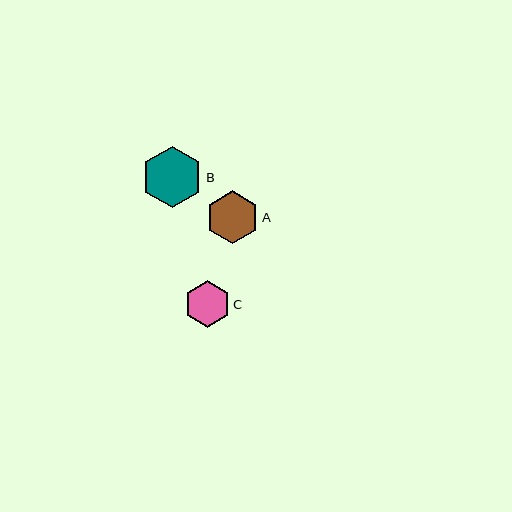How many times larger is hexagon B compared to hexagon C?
Hexagon B is approximately 1.3 times the size of hexagon C.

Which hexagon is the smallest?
Hexagon C is the smallest with a size of approximately 46 pixels.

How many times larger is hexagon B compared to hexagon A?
Hexagon B is approximately 1.1 times the size of hexagon A.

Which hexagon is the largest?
Hexagon B is the largest with a size of approximately 61 pixels.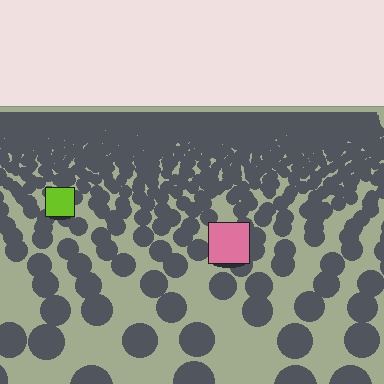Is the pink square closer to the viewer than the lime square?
Yes. The pink square is closer — you can tell from the texture gradient: the ground texture is coarser near it.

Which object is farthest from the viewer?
The lime square is farthest from the viewer. It appears smaller and the ground texture around it is denser.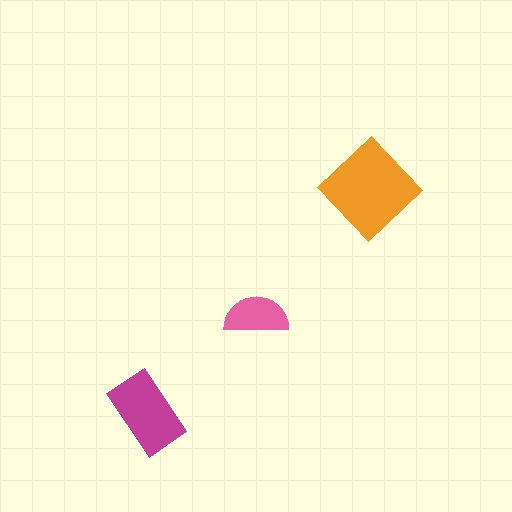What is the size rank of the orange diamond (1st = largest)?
1st.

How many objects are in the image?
There are 3 objects in the image.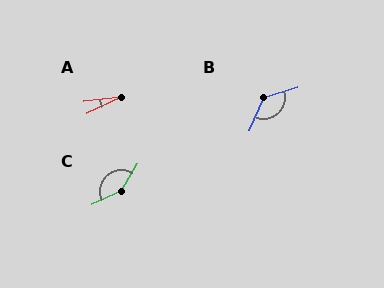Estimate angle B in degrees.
Approximately 129 degrees.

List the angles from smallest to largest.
A (19°), B (129°), C (147°).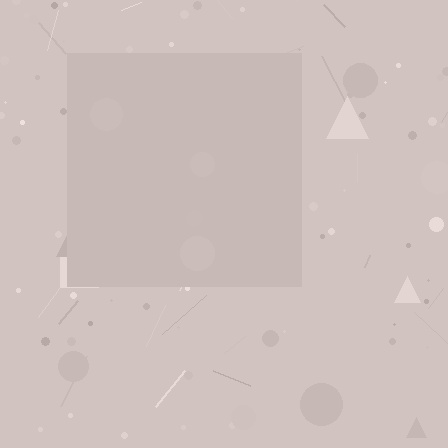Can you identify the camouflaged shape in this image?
The camouflaged shape is a square.